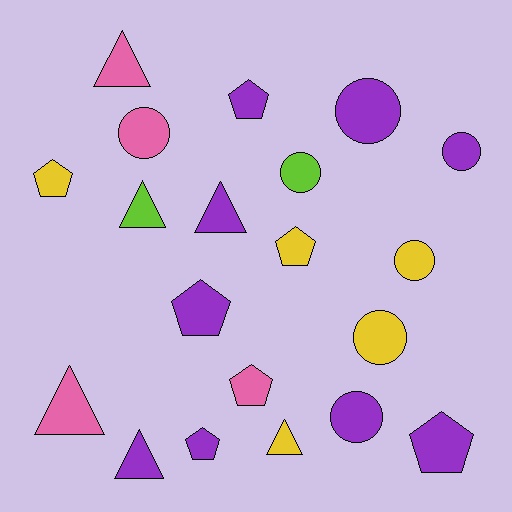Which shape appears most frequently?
Pentagon, with 7 objects.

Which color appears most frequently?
Purple, with 9 objects.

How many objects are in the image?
There are 20 objects.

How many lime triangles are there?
There is 1 lime triangle.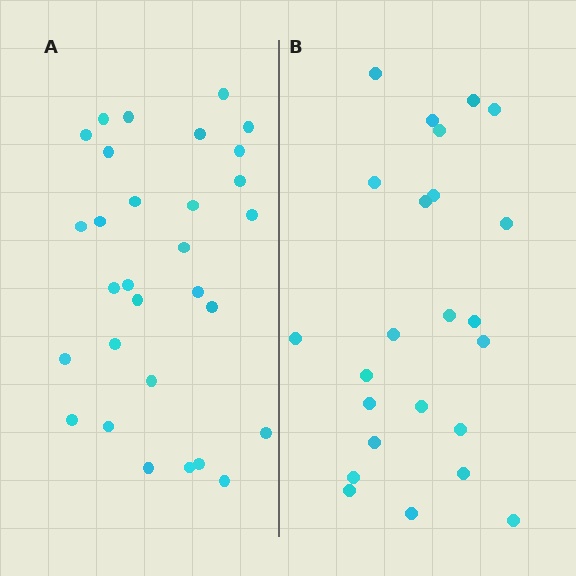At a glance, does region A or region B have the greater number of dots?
Region A (the left region) has more dots.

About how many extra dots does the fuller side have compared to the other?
Region A has about 6 more dots than region B.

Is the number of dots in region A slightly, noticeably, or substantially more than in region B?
Region A has noticeably more, but not dramatically so. The ratio is roughly 1.2 to 1.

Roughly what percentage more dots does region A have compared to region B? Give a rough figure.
About 25% more.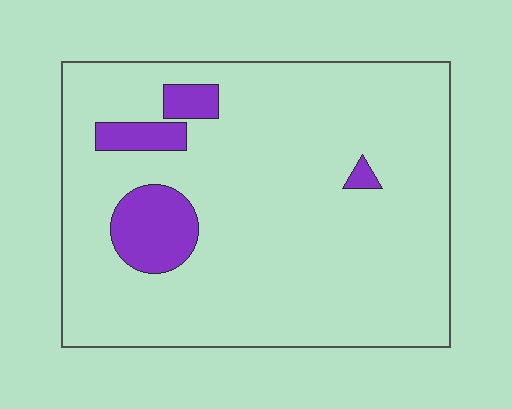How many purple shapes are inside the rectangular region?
4.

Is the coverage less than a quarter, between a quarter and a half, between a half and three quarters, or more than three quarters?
Less than a quarter.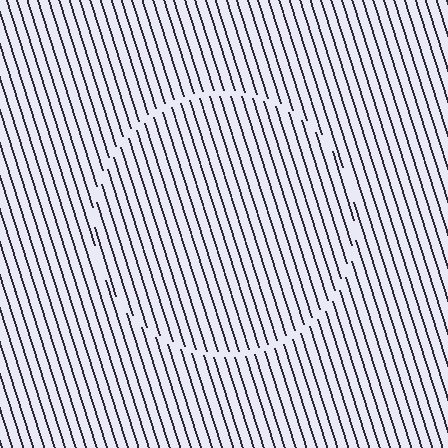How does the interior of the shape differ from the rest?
The interior of the shape contains the same grating, shifted by half a period — the contour is defined by the phase discontinuity where line-ends from the inner and outer gratings abut.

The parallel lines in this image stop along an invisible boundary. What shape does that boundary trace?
An illusory circle. The interior of the shape contains the same grating, shifted by half a period — the contour is defined by the phase discontinuity where line-ends from the inner and outer gratings abut.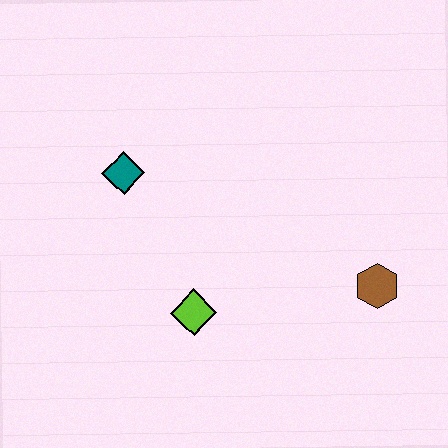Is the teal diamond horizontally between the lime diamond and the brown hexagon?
No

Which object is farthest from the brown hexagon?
The teal diamond is farthest from the brown hexagon.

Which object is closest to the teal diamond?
The lime diamond is closest to the teal diamond.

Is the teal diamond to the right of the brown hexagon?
No